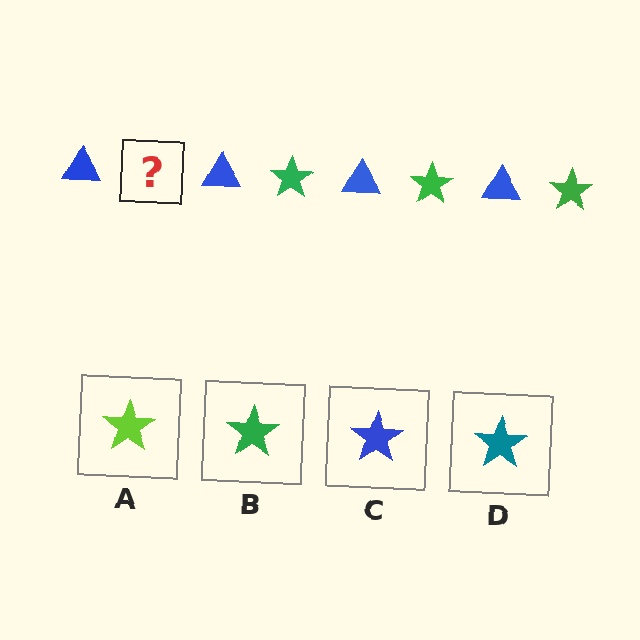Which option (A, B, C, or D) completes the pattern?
B.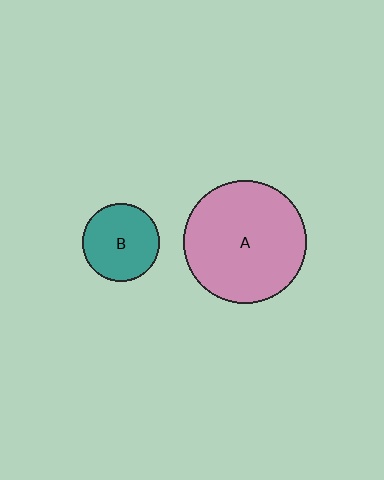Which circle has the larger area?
Circle A (pink).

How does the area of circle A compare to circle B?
Approximately 2.5 times.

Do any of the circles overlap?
No, none of the circles overlap.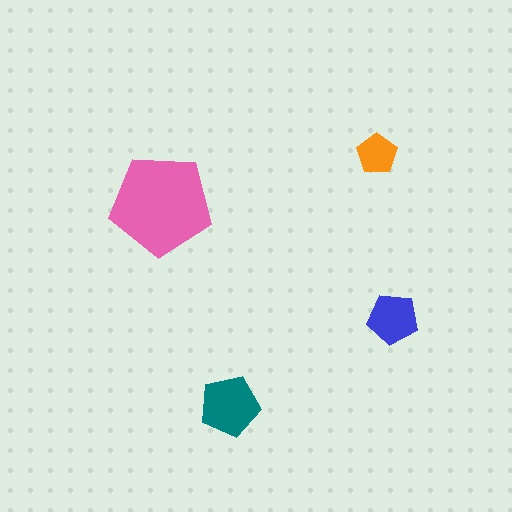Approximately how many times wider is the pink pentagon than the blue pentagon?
About 2 times wider.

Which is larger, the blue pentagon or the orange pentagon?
The blue one.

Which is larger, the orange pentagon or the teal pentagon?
The teal one.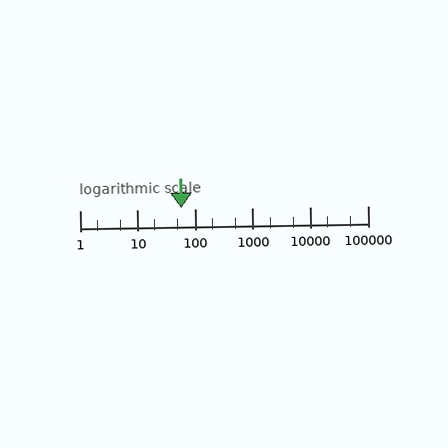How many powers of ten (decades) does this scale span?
The scale spans 5 decades, from 1 to 100000.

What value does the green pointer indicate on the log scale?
The pointer indicates approximately 58.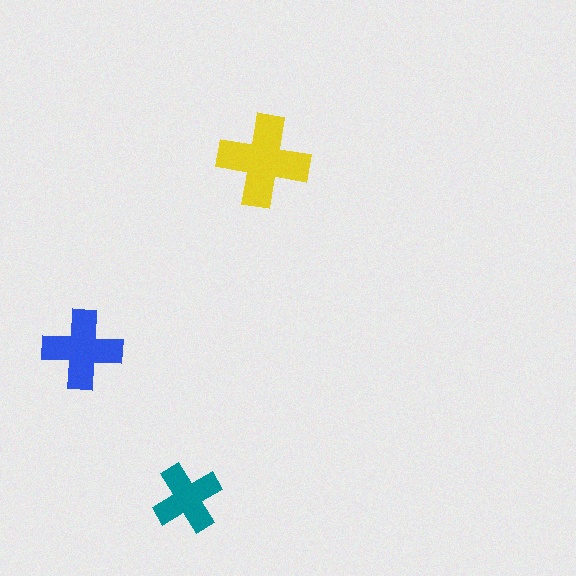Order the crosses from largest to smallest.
the yellow one, the blue one, the teal one.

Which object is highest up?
The yellow cross is topmost.